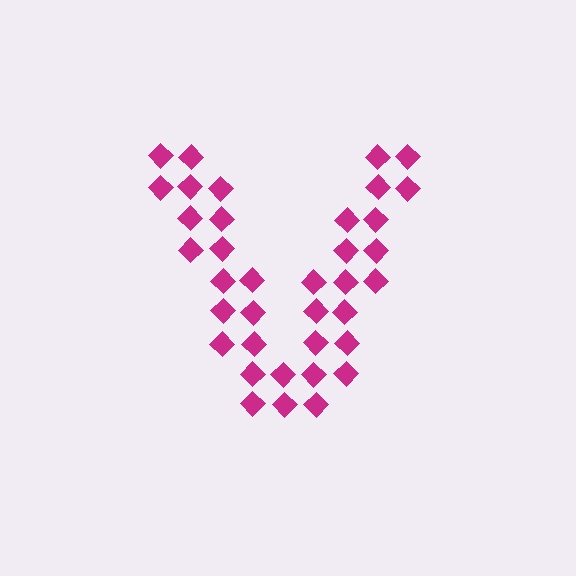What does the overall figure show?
The overall figure shows the letter V.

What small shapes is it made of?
It is made of small diamonds.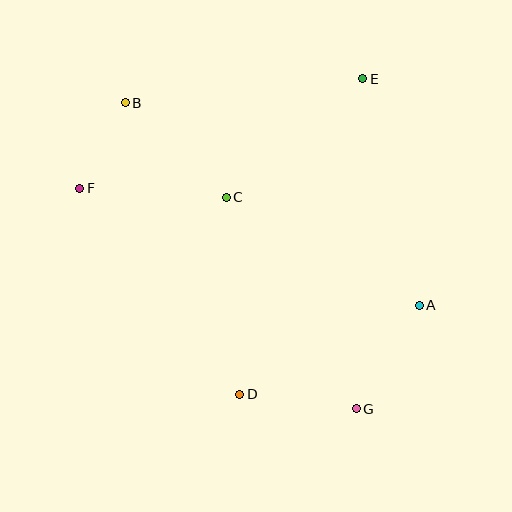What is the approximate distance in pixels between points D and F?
The distance between D and F is approximately 260 pixels.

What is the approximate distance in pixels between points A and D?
The distance between A and D is approximately 200 pixels.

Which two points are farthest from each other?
Points B and G are farthest from each other.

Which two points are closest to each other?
Points B and F are closest to each other.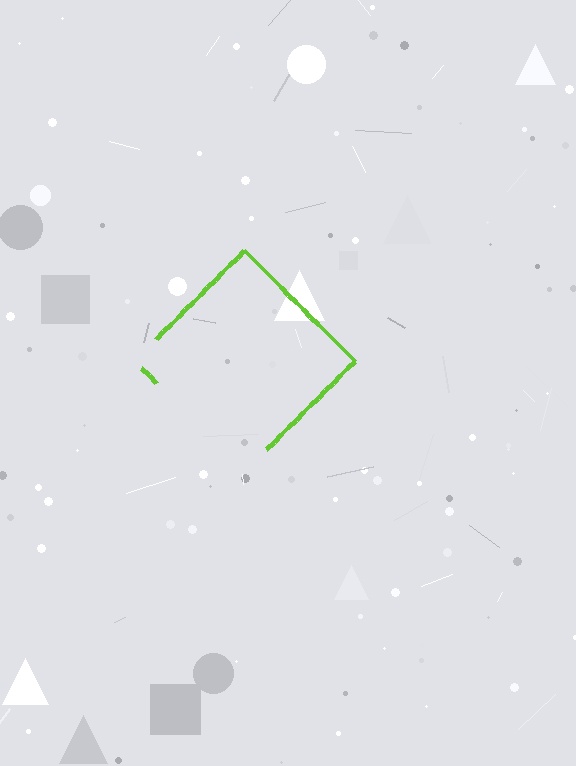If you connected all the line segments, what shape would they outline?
They would outline a diamond.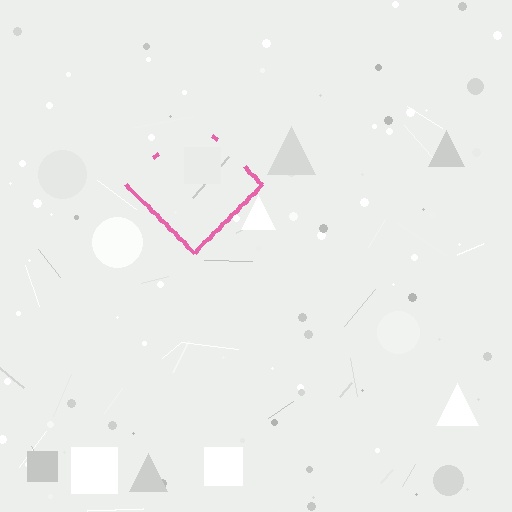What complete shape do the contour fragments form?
The contour fragments form a diamond.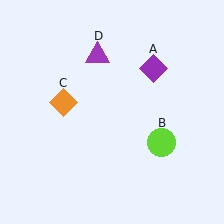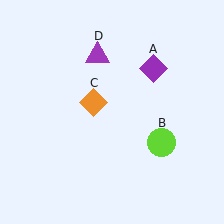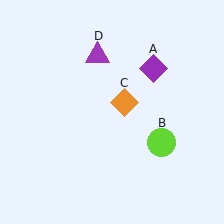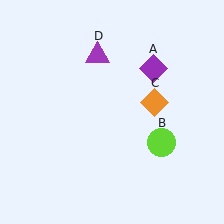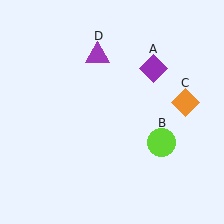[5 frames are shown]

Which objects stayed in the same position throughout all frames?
Purple diamond (object A) and lime circle (object B) and purple triangle (object D) remained stationary.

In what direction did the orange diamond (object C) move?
The orange diamond (object C) moved right.